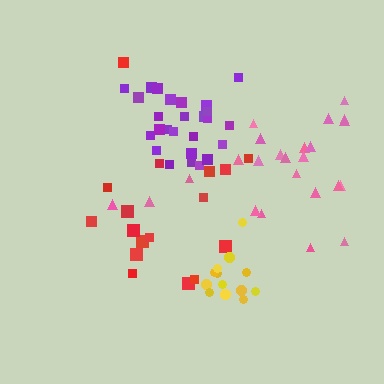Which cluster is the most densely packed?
Purple.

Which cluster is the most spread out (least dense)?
Red.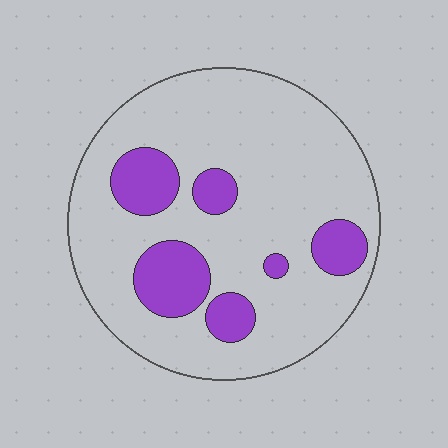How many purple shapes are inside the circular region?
6.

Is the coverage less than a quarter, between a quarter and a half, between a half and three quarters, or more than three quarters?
Less than a quarter.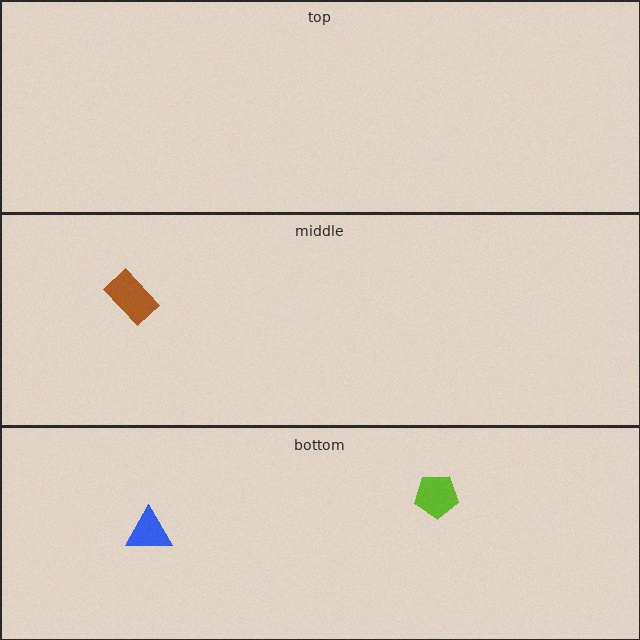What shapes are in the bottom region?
The lime pentagon, the blue triangle.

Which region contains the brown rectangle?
The middle region.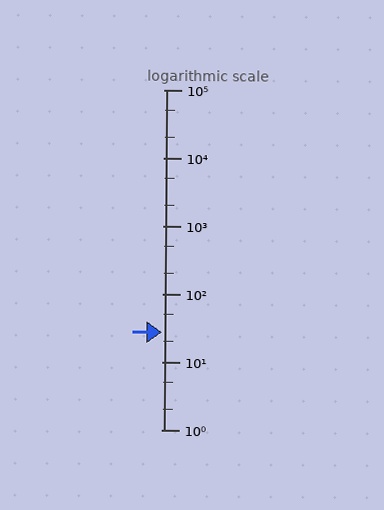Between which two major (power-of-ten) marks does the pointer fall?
The pointer is between 10 and 100.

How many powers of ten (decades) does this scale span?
The scale spans 5 decades, from 1 to 100000.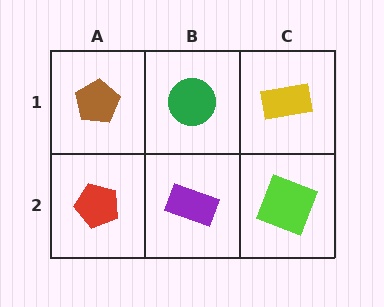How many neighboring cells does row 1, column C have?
2.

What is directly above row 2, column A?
A brown pentagon.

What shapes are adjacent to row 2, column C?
A yellow rectangle (row 1, column C), a purple rectangle (row 2, column B).